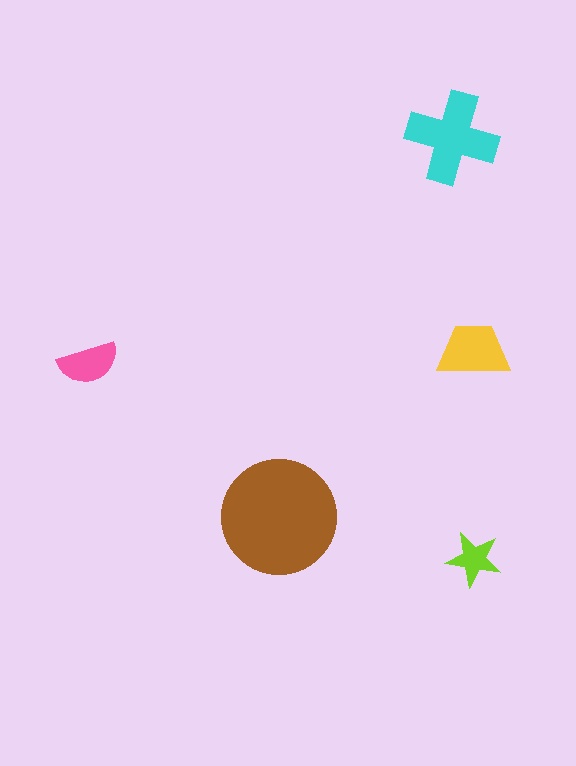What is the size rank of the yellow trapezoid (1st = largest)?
3rd.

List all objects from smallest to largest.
The lime star, the pink semicircle, the yellow trapezoid, the cyan cross, the brown circle.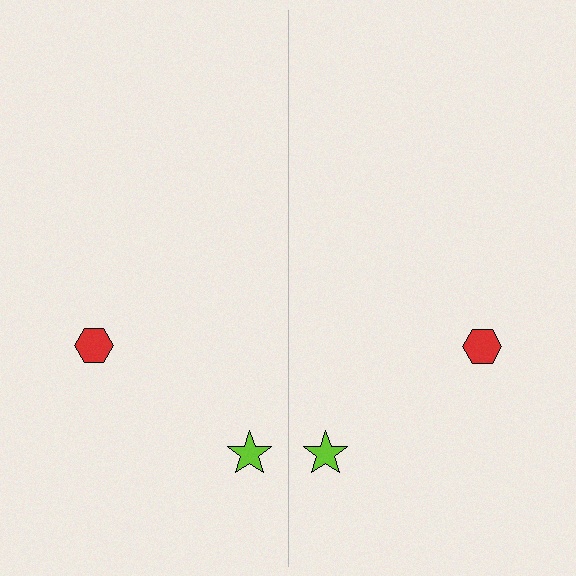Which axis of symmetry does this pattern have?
The pattern has a vertical axis of symmetry running through the center of the image.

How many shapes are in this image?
There are 4 shapes in this image.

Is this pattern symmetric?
Yes, this pattern has bilateral (reflection) symmetry.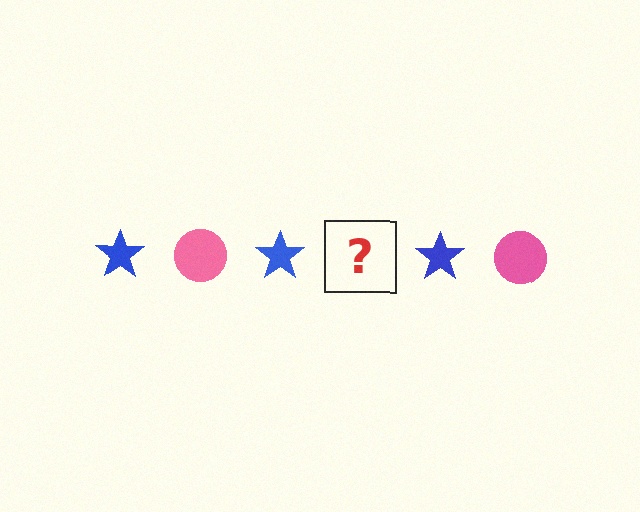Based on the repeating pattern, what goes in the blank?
The blank should be a pink circle.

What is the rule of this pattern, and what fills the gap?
The rule is that the pattern alternates between blue star and pink circle. The gap should be filled with a pink circle.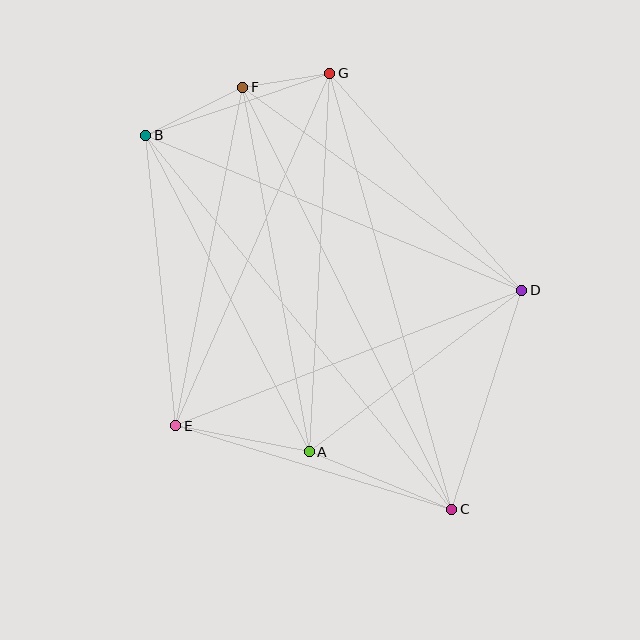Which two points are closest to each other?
Points F and G are closest to each other.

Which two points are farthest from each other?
Points B and C are farthest from each other.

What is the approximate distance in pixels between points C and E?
The distance between C and E is approximately 288 pixels.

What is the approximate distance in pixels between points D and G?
The distance between D and G is approximately 290 pixels.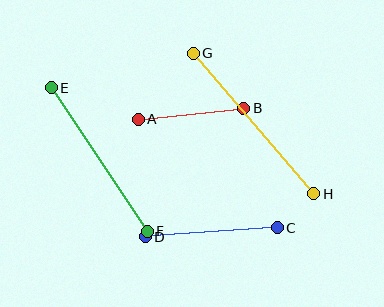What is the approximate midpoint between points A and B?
The midpoint is at approximately (191, 114) pixels.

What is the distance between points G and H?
The distance is approximately 185 pixels.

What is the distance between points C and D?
The distance is approximately 133 pixels.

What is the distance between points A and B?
The distance is approximately 106 pixels.